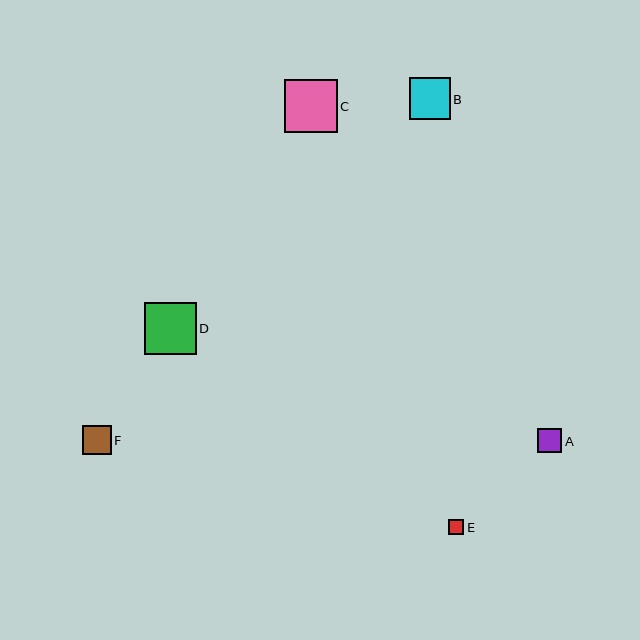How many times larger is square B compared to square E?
Square B is approximately 2.6 times the size of square E.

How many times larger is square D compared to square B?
Square D is approximately 1.3 times the size of square B.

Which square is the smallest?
Square E is the smallest with a size of approximately 16 pixels.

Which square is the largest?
Square C is the largest with a size of approximately 53 pixels.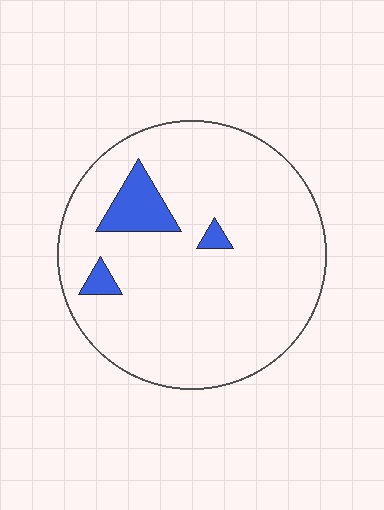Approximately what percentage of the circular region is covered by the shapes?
Approximately 10%.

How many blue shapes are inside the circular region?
3.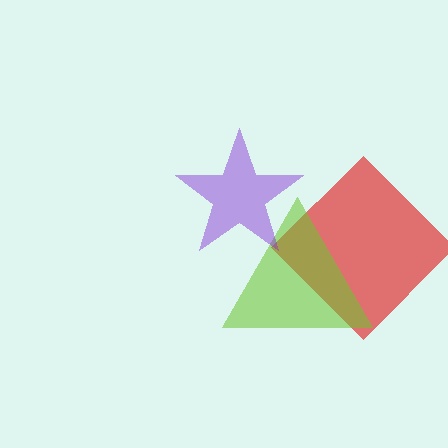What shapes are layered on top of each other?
The layered shapes are: a red diamond, a lime triangle, a purple star.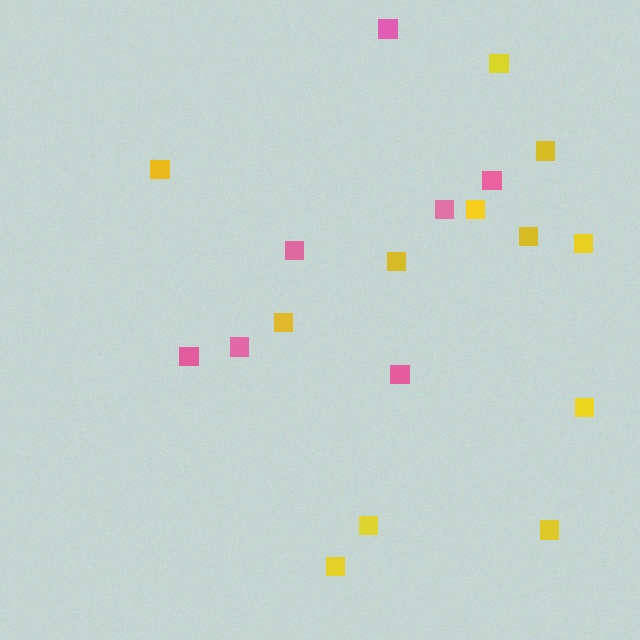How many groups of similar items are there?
There are 2 groups: one group of yellow squares (12) and one group of pink squares (7).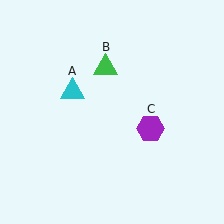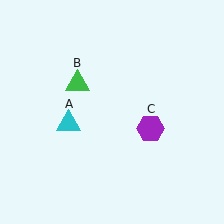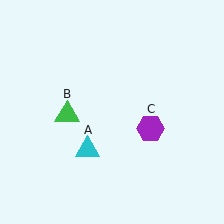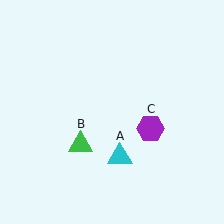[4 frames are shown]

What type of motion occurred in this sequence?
The cyan triangle (object A), green triangle (object B) rotated counterclockwise around the center of the scene.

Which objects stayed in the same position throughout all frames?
Purple hexagon (object C) remained stationary.